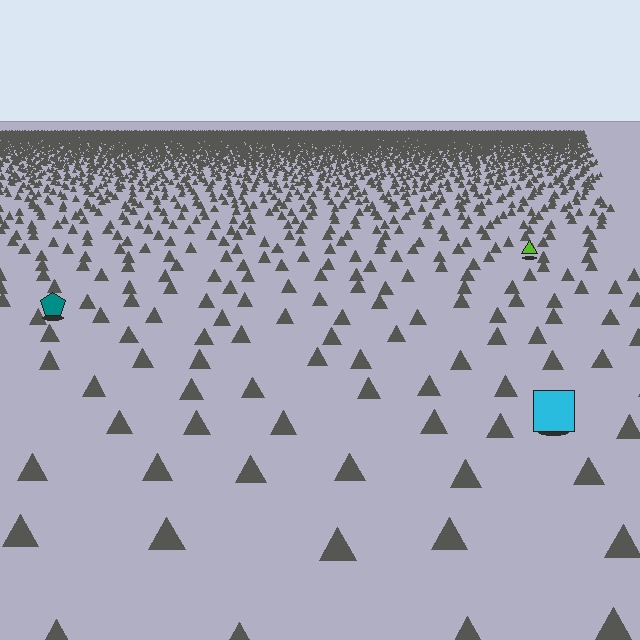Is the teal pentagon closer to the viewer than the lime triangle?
Yes. The teal pentagon is closer — you can tell from the texture gradient: the ground texture is coarser near it.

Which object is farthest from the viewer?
The lime triangle is farthest from the viewer. It appears smaller and the ground texture around it is denser.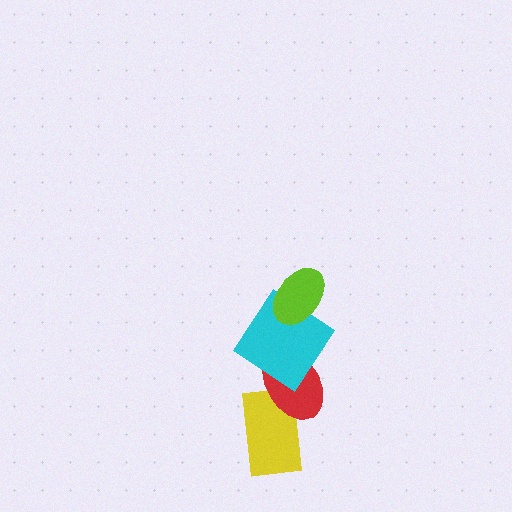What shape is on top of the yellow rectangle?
The red ellipse is on top of the yellow rectangle.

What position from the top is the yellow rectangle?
The yellow rectangle is 4th from the top.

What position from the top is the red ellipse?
The red ellipse is 3rd from the top.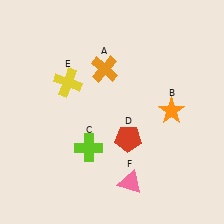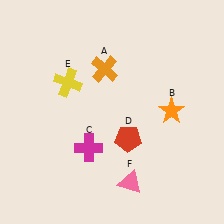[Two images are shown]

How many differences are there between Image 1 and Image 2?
There is 1 difference between the two images.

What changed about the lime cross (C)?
In Image 1, C is lime. In Image 2, it changed to magenta.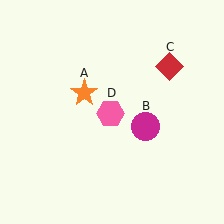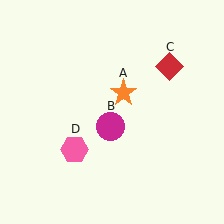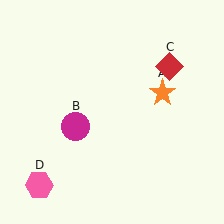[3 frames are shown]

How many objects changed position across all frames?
3 objects changed position: orange star (object A), magenta circle (object B), pink hexagon (object D).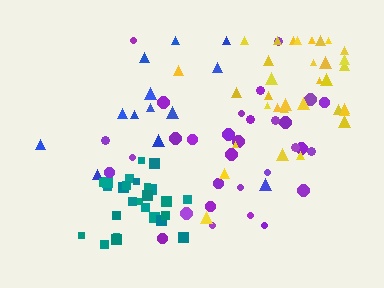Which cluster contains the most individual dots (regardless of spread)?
Yellow (35).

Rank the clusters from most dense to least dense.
teal, purple, yellow, blue.